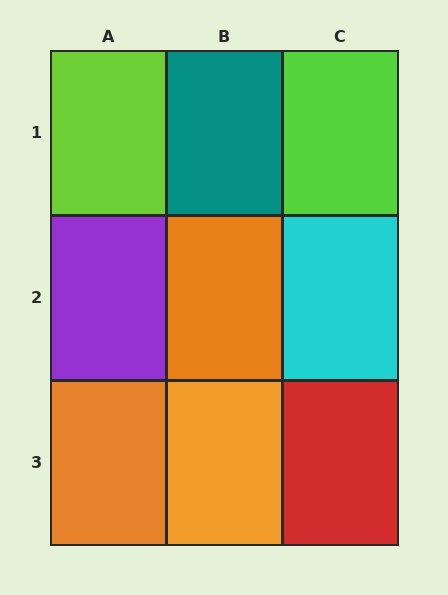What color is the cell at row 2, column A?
Purple.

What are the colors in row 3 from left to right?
Orange, orange, red.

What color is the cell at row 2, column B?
Orange.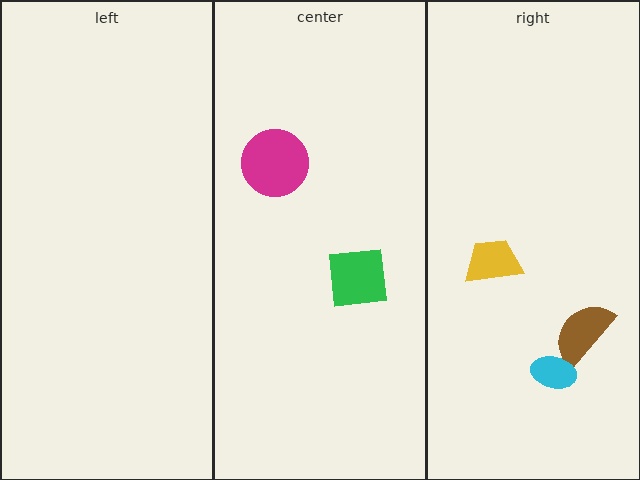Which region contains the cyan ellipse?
The right region.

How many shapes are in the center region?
2.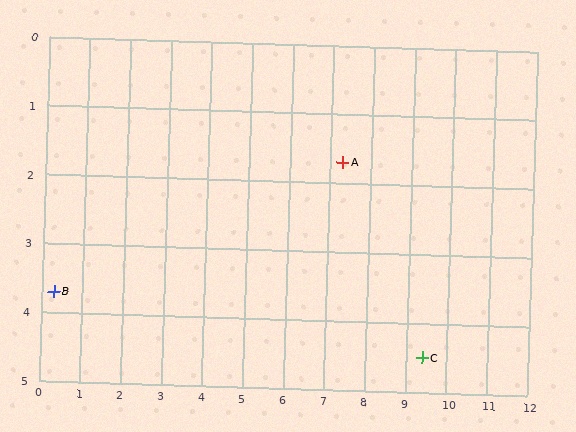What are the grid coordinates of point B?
Point B is at approximately (0.3, 3.7).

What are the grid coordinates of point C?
Point C is at approximately (9.4, 4.5).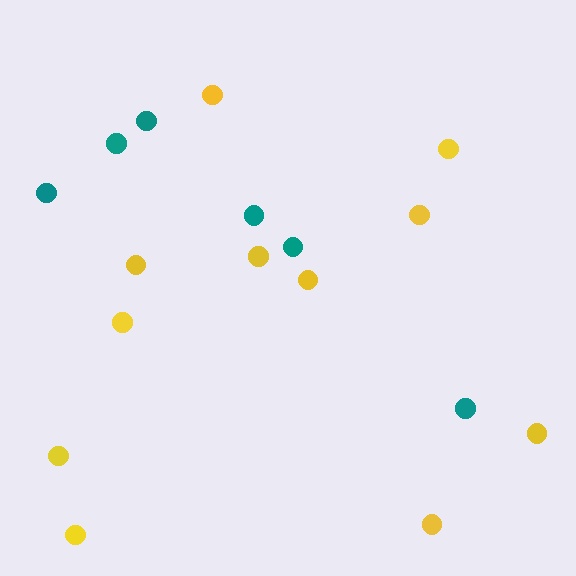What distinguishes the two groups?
There are 2 groups: one group of teal circles (6) and one group of yellow circles (11).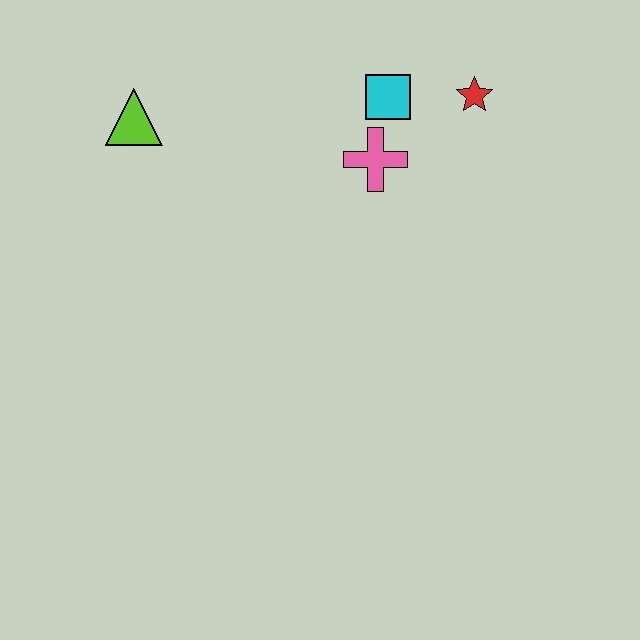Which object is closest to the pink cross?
The cyan square is closest to the pink cross.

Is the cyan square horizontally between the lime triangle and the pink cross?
No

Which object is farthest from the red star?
The lime triangle is farthest from the red star.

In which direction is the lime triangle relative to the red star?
The lime triangle is to the left of the red star.